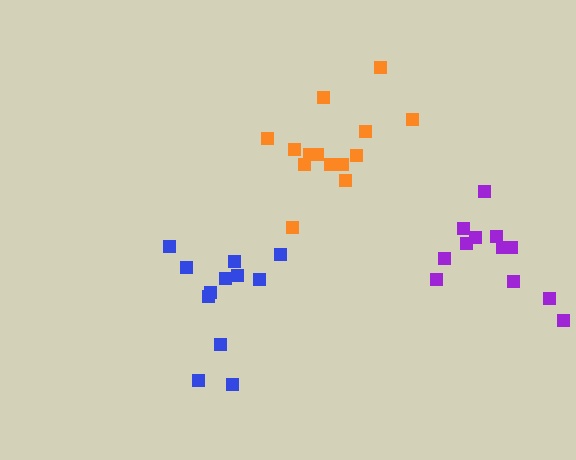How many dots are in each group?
Group 1: 12 dots, Group 2: 12 dots, Group 3: 14 dots (38 total).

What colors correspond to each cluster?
The clusters are colored: blue, purple, orange.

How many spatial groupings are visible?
There are 3 spatial groupings.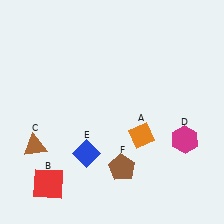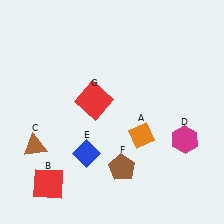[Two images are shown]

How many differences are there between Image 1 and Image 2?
There is 1 difference between the two images.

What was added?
A red square (G) was added in Image 2.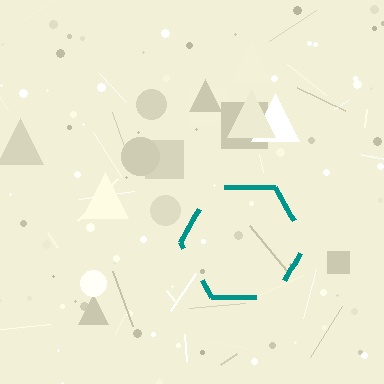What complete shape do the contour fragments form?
The contour fragments form a hexagon.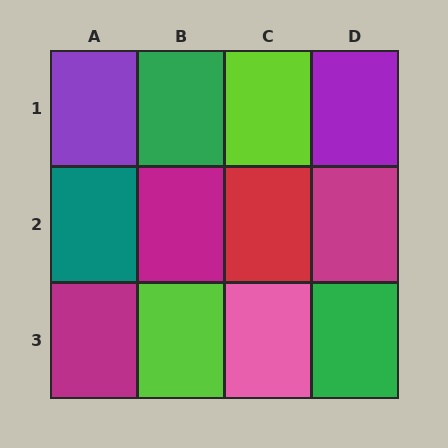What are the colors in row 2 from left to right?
Teal, magenta, red, magenta.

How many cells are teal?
1 cell is teal.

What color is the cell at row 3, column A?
Magenta.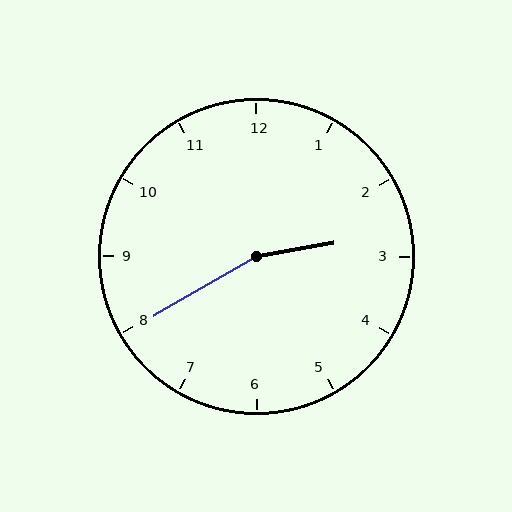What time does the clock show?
2:40.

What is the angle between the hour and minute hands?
Approximately 160 degrees.